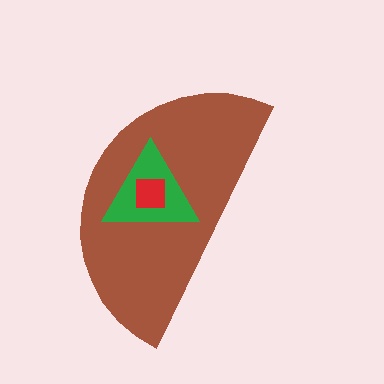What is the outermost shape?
The brown semicircle.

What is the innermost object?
The red square.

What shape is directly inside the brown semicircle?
The green triangle.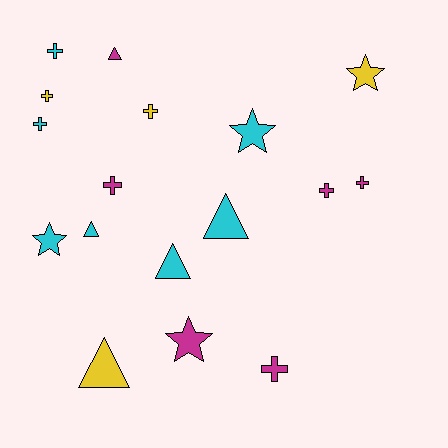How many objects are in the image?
There are 17 objects.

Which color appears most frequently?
Cyan, with 7 objects.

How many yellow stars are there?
There is 1 yellow star.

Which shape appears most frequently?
Cross, with 8 objects.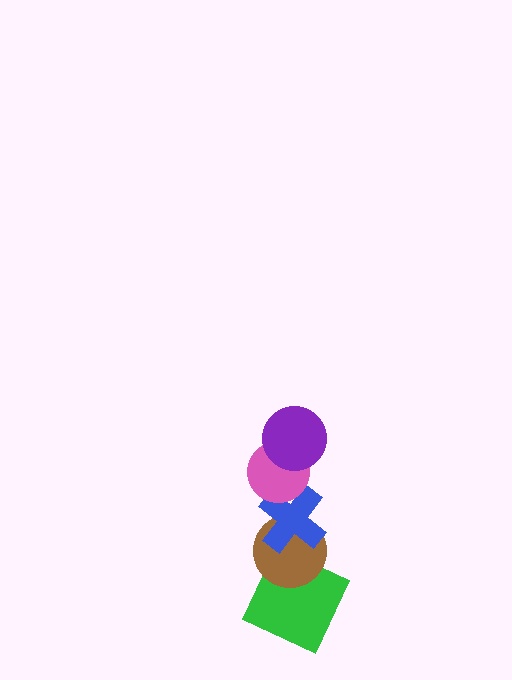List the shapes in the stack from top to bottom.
From top to bottom: the purple circle, the pink circle, the blue cross, the brown circle, the green square.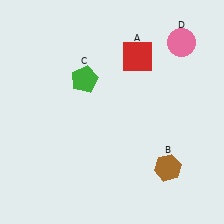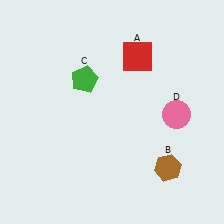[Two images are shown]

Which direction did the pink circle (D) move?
The pink circle (D) moved down.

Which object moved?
The pink circle (D) moved down.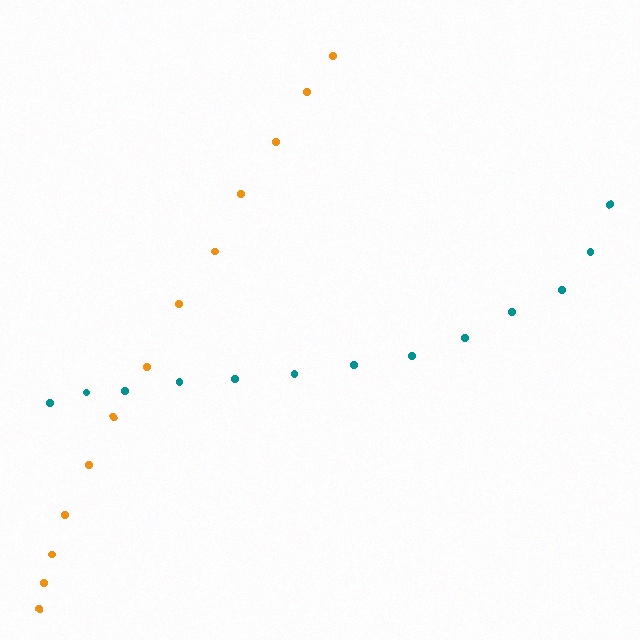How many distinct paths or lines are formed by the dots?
There are 2 distinct paths.